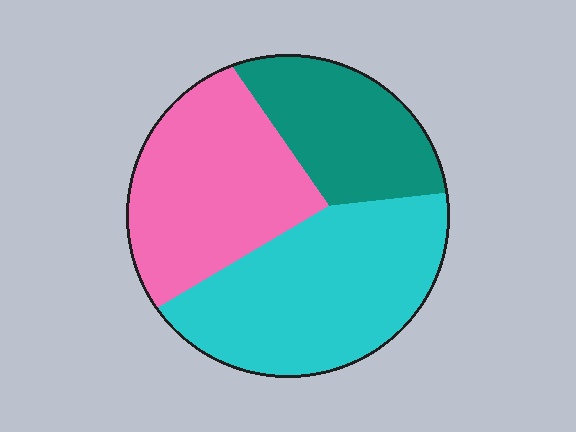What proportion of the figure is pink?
Pink takes up about one third (1/3) of the figure.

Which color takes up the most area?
Cyan, at roughly 40%.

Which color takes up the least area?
Teal, at roughly 25%.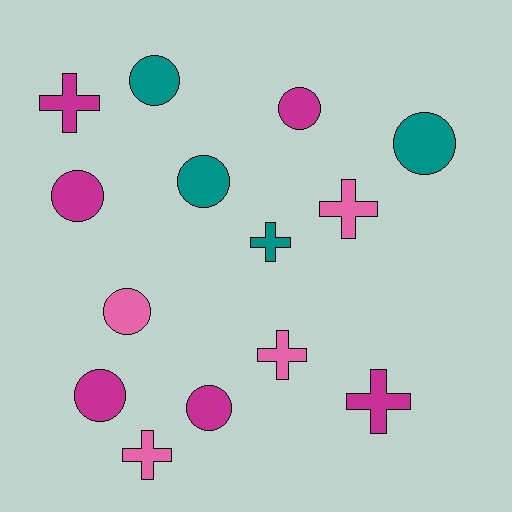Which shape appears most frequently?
Circle, with 8 objects.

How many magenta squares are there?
There are no magenta squares.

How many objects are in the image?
There are 14 objects.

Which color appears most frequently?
Magenta, with 6 objects.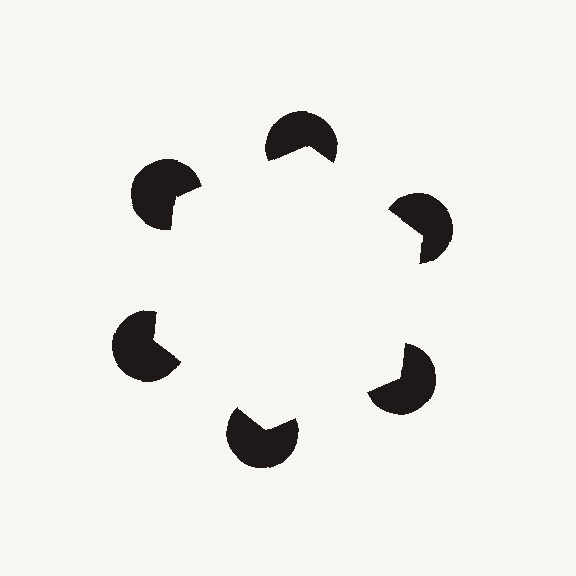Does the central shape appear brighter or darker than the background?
It typically appears slightly brighter than the background, even though no actual brightness change is drawn.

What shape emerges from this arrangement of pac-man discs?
An illusory hexagon — its edges are inferred from the aligned wedge cuts in the pac-man discs, not physically drawn.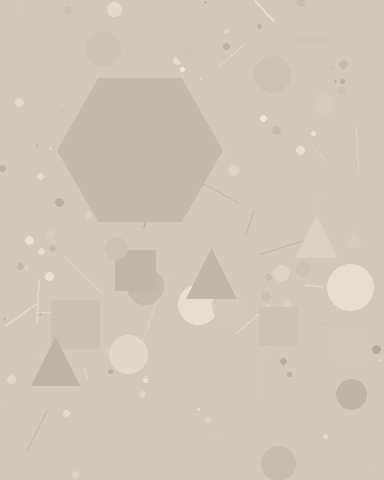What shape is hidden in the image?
A hexagon is hidden in the image.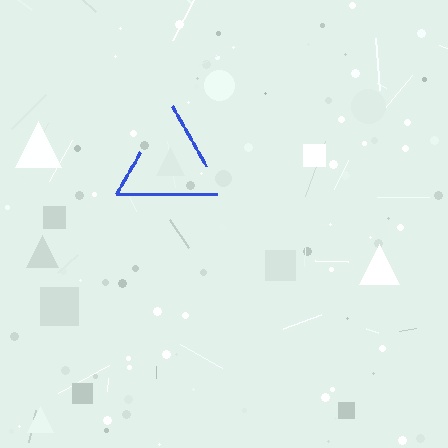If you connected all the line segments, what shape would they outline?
They would outline a triangle.